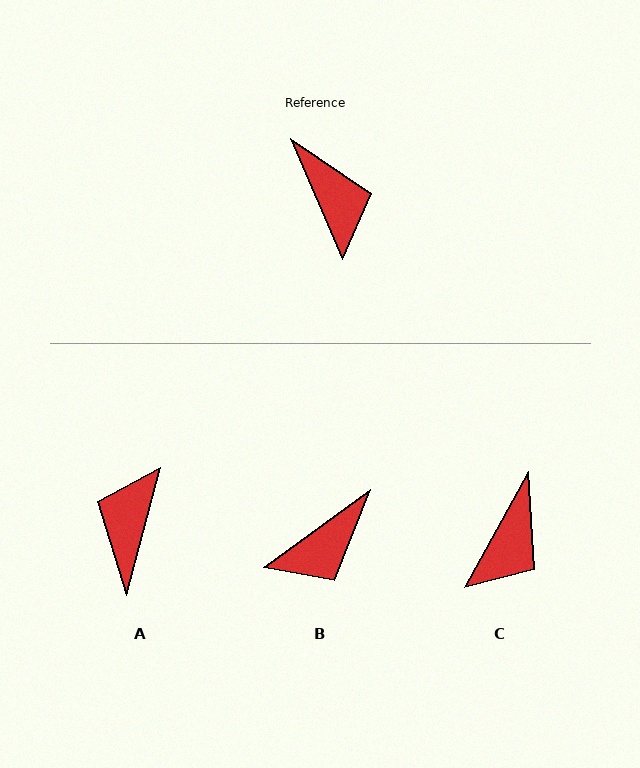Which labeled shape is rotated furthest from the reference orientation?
A, about 142 degrees away.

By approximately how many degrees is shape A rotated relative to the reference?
Approximately 142 degrees counter-clockwise.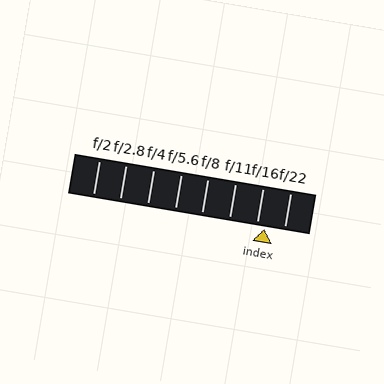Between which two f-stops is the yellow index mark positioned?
The index mark is between f/16 and f/22.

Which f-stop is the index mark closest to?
The index mark is closest to f/16.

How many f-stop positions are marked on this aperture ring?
There are 8 f-stop positions marked.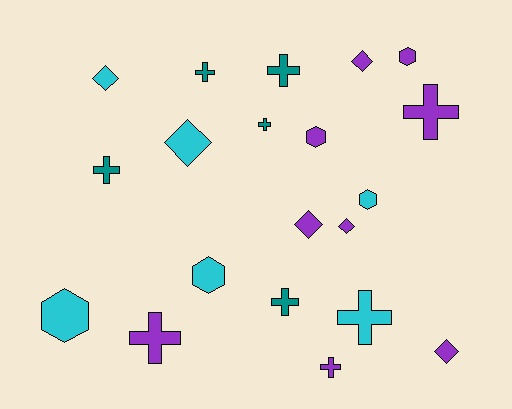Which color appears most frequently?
Purple, with 9 objects.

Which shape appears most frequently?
Cross, with 9 objects.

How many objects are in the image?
There are 20 objects.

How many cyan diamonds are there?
There are 2 cyan diamonds.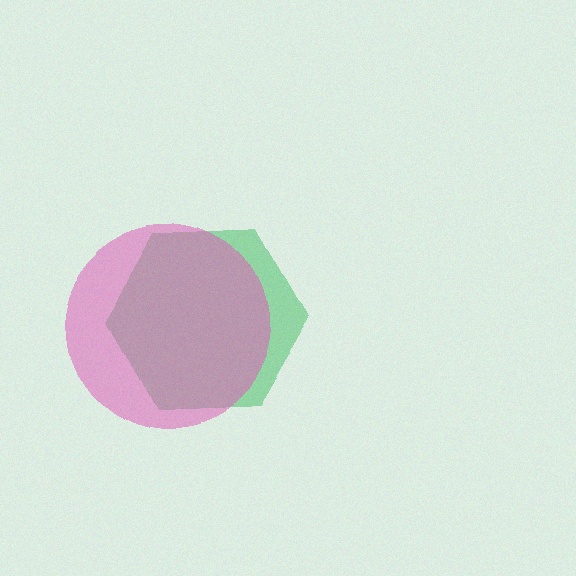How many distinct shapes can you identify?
There are 2 distinct shapes: a green hexagon, a pink circle.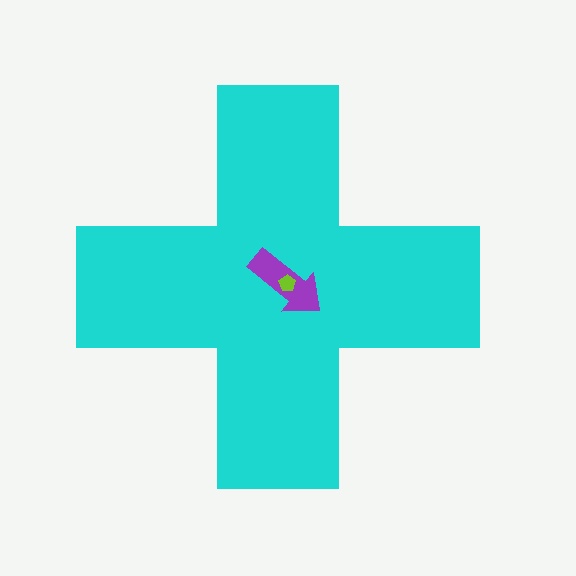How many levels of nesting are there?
3.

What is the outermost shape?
The cyan cross.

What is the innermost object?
The lime pentagon.